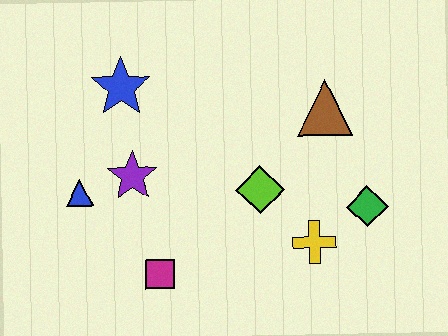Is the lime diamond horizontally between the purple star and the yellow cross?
Yes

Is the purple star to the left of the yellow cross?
Yes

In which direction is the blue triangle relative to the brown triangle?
The blue triangle is to the left of the brown triangle.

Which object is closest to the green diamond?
The yellow cross is closest to the green diamond.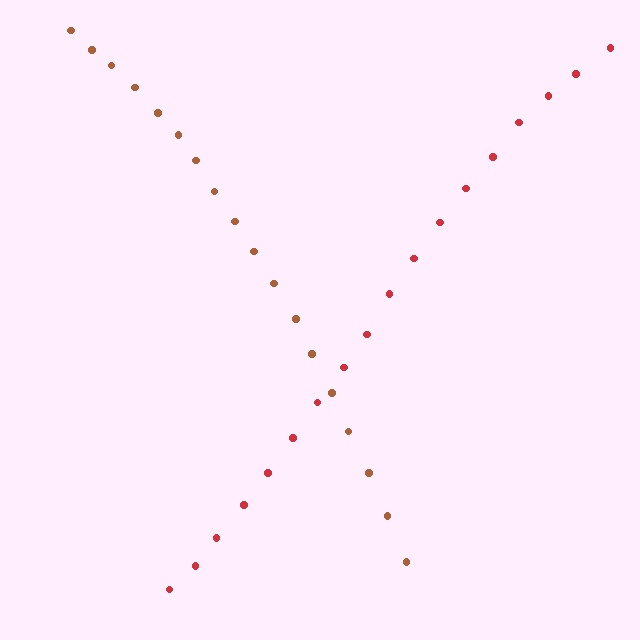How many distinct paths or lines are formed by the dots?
There are 2 distinct paths.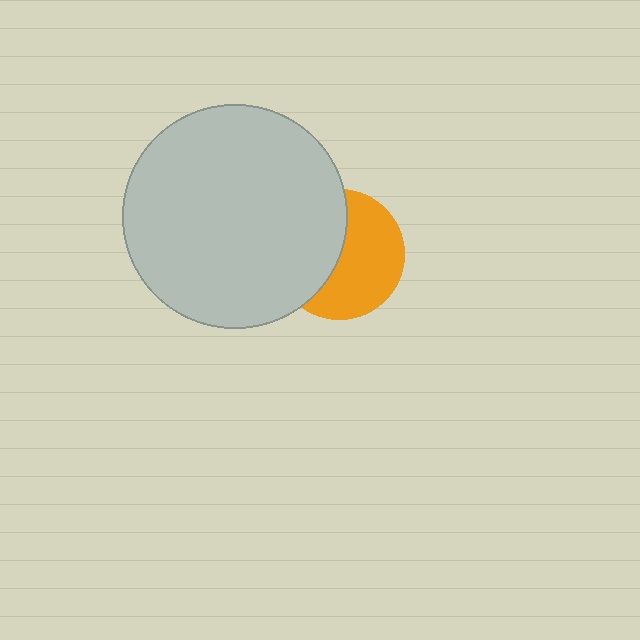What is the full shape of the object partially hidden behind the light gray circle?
The partially hidden object is an orange circle.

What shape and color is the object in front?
The object in front is a light gray circle.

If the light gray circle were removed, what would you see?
You would see the complete orange circle.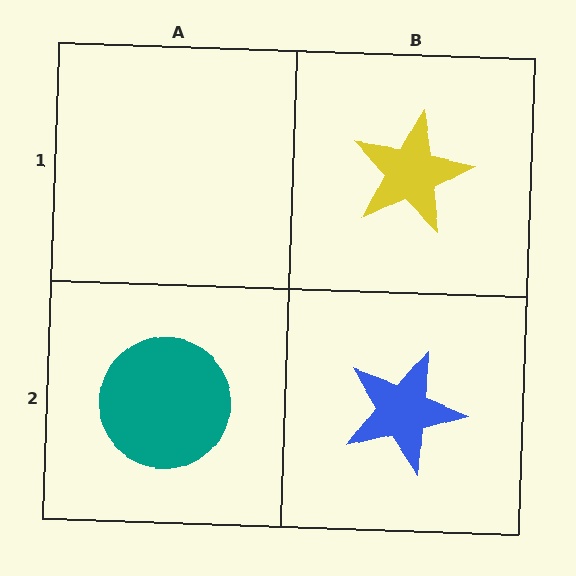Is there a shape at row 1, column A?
No, that cell is empty.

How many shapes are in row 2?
2 shapes.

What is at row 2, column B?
A blue star.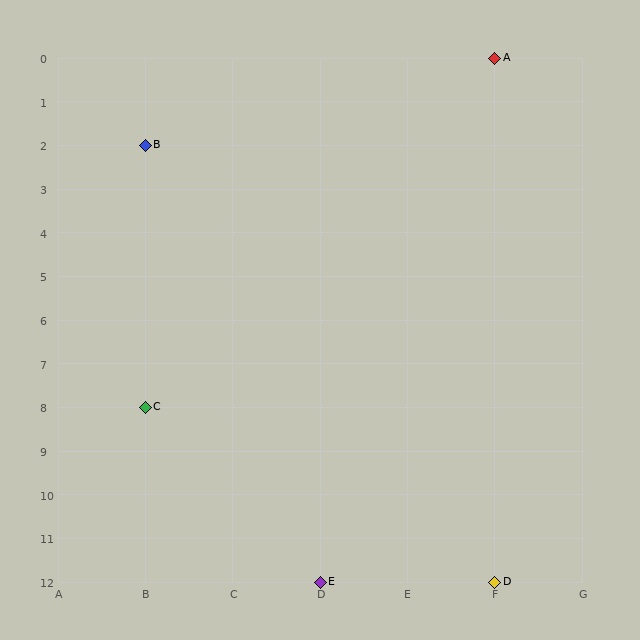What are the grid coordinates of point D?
Point D is at grid coordinates (F, 12).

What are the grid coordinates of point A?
Point A is at grid coordinates (F, 0).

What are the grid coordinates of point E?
Point E is at grid coordinates (D, 12).